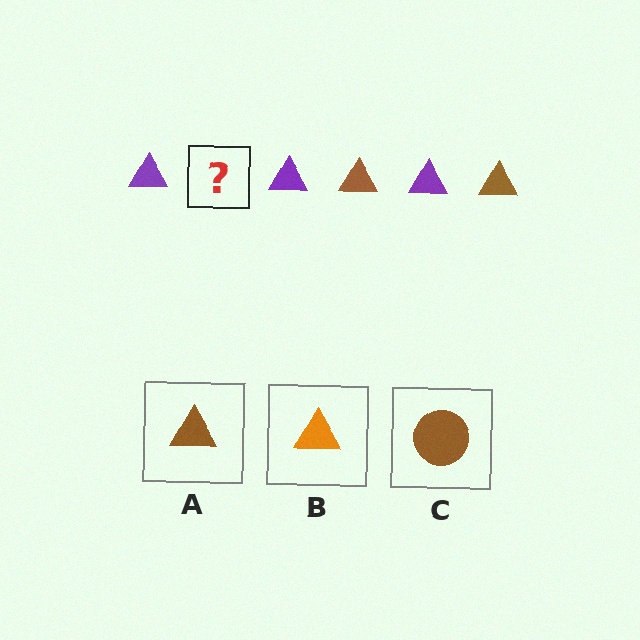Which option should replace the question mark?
Option A.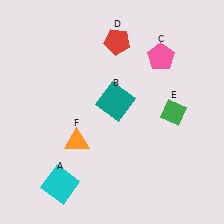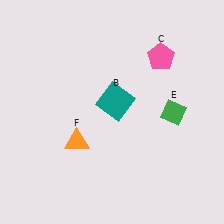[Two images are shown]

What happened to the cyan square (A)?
The cyan square (A) was removed in Image 2. It was in the bottom-left area of Image 1.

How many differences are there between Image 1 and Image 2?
There are 2 differences between the two images.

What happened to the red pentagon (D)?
The red pentagon (D) was removed in Image 2. It was in the top-right area of Image 1.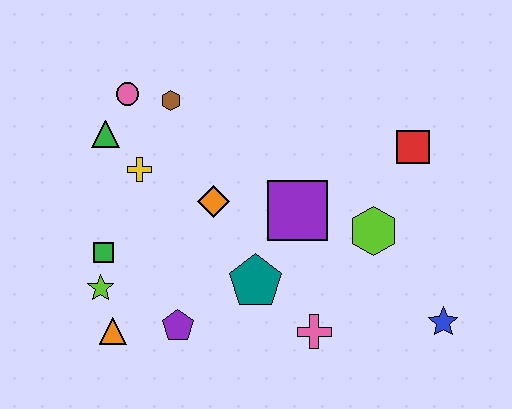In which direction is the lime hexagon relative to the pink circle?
The lime hexagon is to the right of the pink circle.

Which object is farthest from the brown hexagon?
The blue star is farthest from the brown hexagon.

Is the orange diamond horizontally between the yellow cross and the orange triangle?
No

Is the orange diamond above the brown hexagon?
No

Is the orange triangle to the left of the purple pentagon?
Yes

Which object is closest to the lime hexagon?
The purple square is closest to the lime hexagon.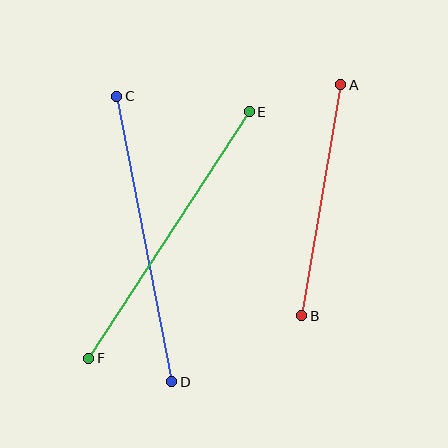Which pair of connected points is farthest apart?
Points E and F are farthest apart.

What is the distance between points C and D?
The distance is approximately 291 pixels.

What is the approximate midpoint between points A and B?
The midpoint is at approximately (321, 200) pixels.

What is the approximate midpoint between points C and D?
The midpoint is at approximately (144, 239) pixels.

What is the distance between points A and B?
The distance is approximately 234 pixels.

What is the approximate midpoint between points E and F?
The midpoint is at approximately (169, 235) pixels.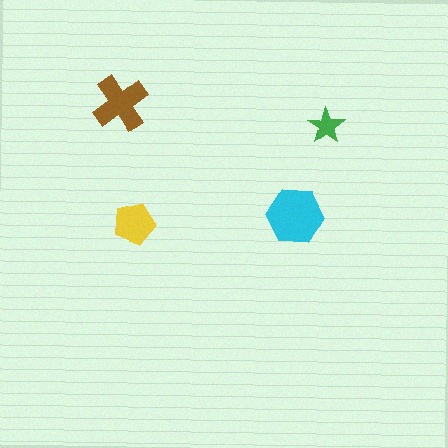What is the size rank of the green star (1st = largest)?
4th.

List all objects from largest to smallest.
The cyan hexagon, the brown cross, the yellow pentagon, the green star.